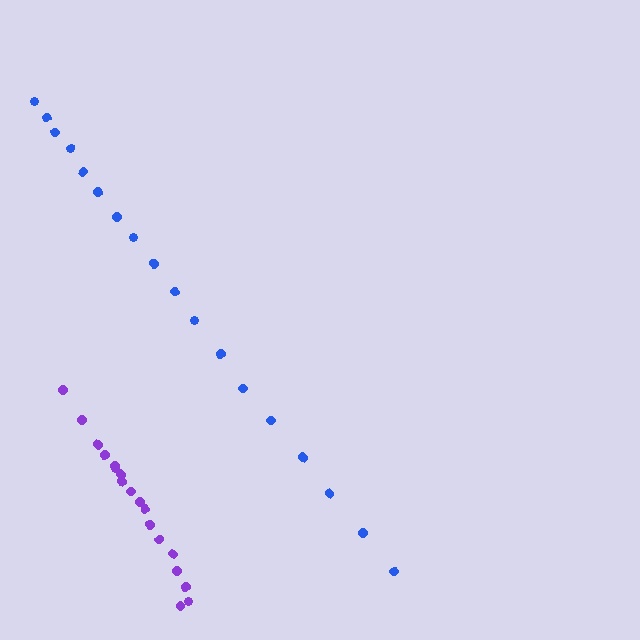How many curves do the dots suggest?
There are 2 distinct paths.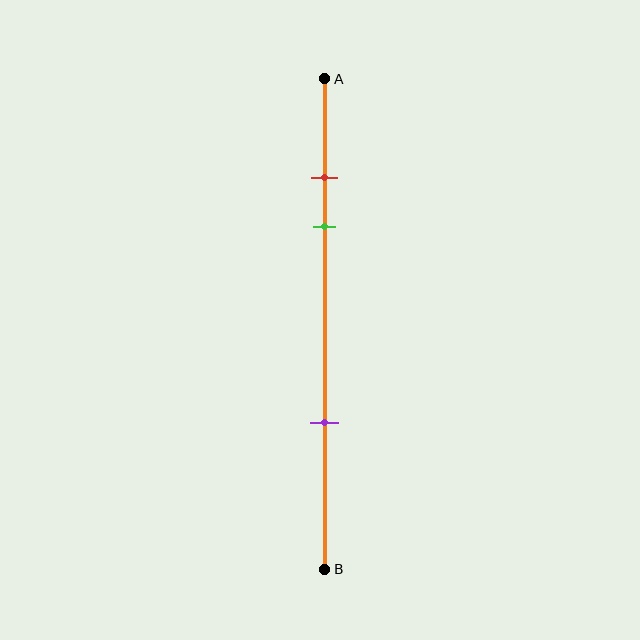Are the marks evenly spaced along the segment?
No, the marks are not evenly spaced.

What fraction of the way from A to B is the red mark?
The red mark is approximately 20% (0.2) of the way from A to B.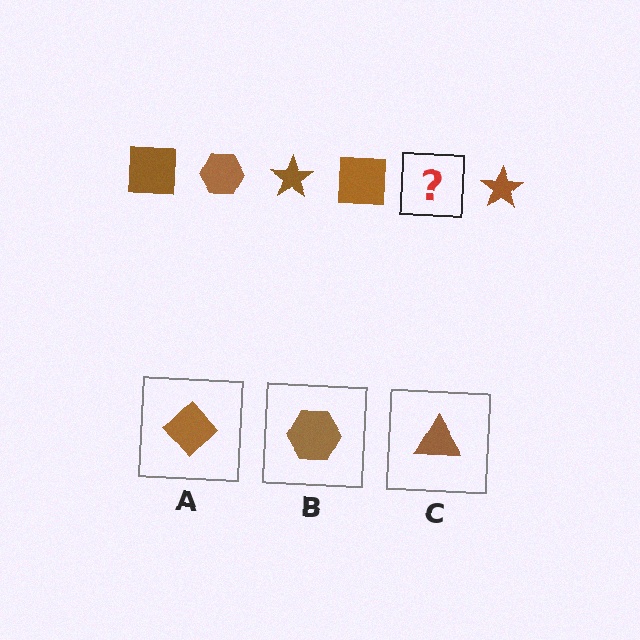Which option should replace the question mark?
Option B.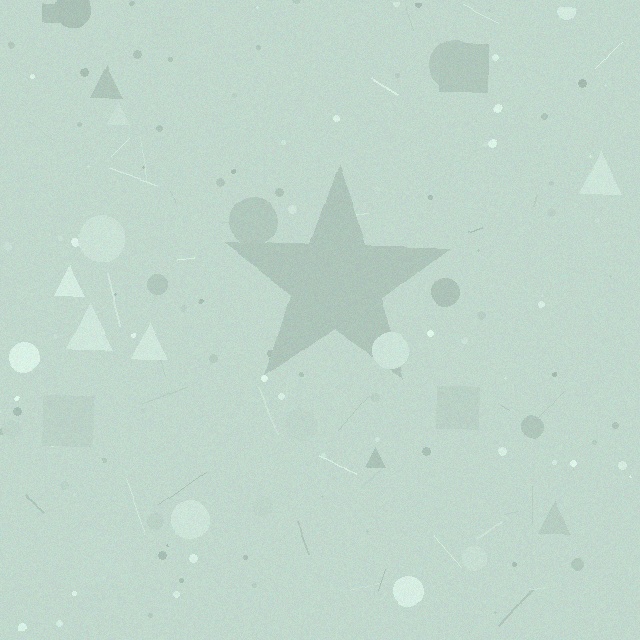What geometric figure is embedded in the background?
A star is embedded in the background.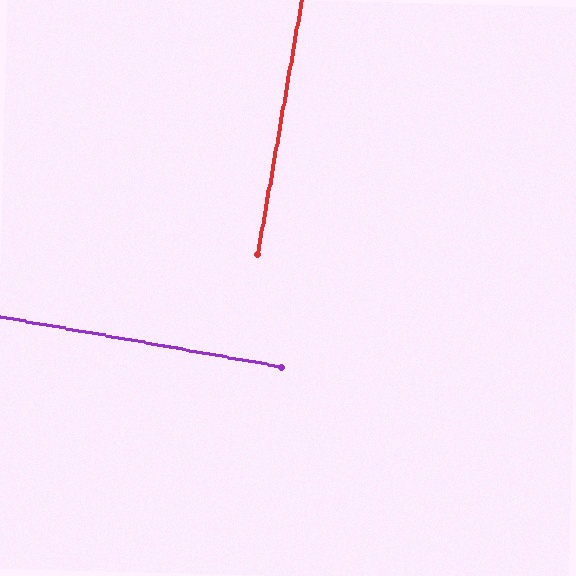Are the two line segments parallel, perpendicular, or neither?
Perpendicular — they meet at approximately 90°.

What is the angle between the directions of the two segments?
Approximately 90 degrees.